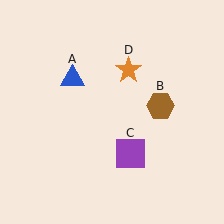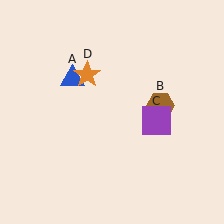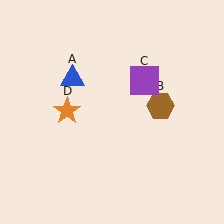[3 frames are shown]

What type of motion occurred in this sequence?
The purple square (object C), orange star (object D) rotated counterclockwise around the center of the scene.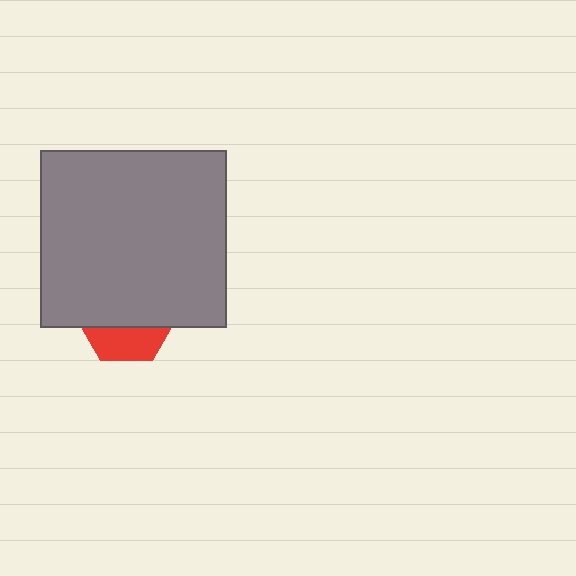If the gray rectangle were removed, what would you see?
You would see the complete red hexagon.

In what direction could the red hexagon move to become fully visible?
The red hexagon could move down. That would shift it out from behind the gray rectangle entirely.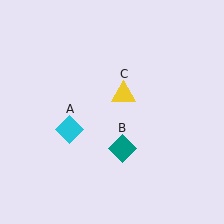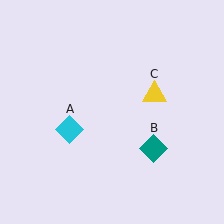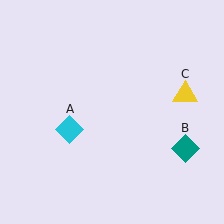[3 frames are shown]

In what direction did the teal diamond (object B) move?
The teal diamond (object B) moved right.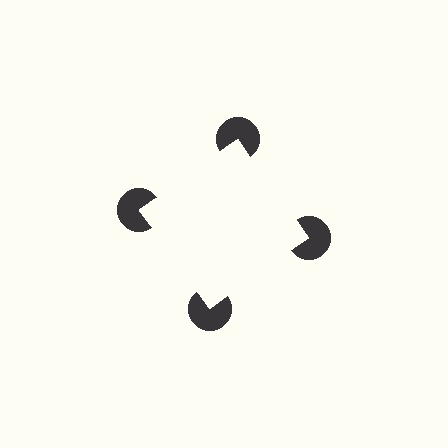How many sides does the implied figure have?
4 sides.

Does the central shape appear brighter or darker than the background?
It typically appears slightly brighter than the background, even though no actual brightness change is drawn.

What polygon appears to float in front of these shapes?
An illusory square — its edges are inferred from the aligned wedge cuts in the pac-man discs, not physically drawn.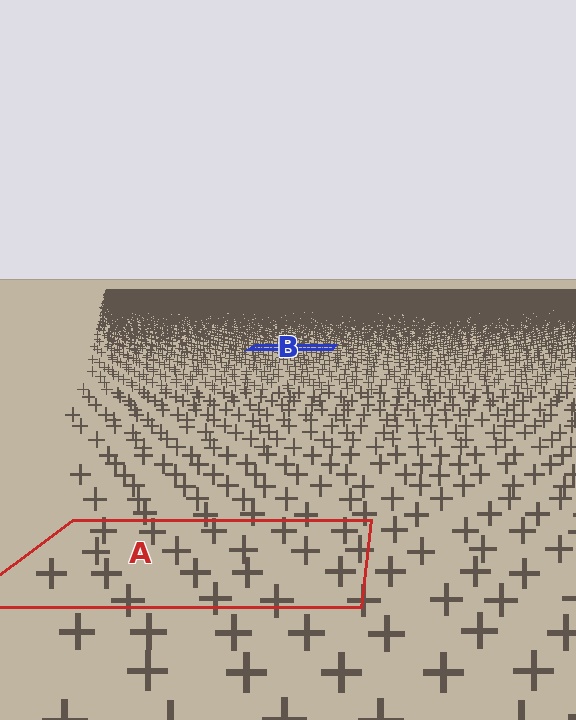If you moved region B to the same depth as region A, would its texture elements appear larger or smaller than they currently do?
They would appear larger. At a closer depth, the same texture elements are projected at a bigger on-screen size.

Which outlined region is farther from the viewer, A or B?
Region B is farther from the viewer — the texture elements inside it appear smaller and more densely packed.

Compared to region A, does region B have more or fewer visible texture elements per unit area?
Region B has more texture elements per unit area — they are packed more densely because it is farther away.